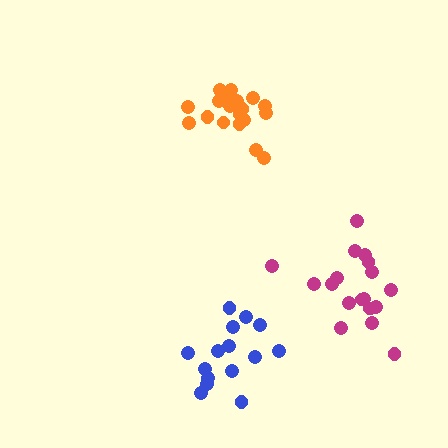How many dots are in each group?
Group 1: 15 dots, Group 2: 18 dots, Group 3: 19 dots (52 total).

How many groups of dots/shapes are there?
There are 3 groups.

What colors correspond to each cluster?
The clusters are colored: blue, magenta, orange.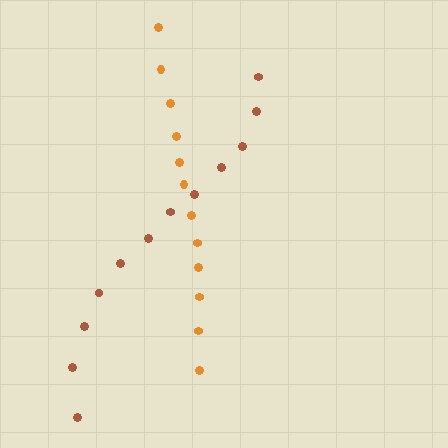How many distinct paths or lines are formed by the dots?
There are 2 distinct paths.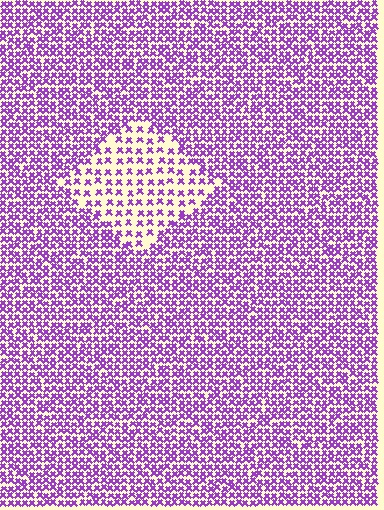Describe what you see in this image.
The image contains small purple elements arranged at two different densities. A diamond-shaped region is visible where the elements are less densely packed than the surrounding area.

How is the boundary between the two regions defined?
The boundary is defined by a change in element density (approximately 2.1x ratio). All elements are the same color, size, and shape.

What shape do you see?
I see a diamond.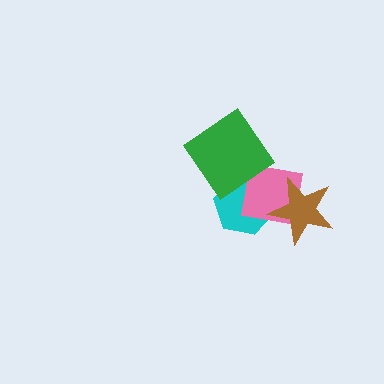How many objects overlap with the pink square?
3 objects overlap with the pink square.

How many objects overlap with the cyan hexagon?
3 objects overlap with the cyan hexagon.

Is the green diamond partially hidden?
No, no other shape covers it.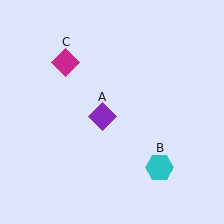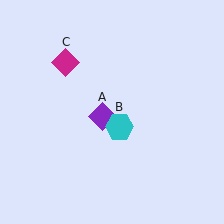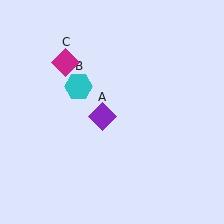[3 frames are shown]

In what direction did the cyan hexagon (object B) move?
The cyan hexagon (object B) moved up and to the left.